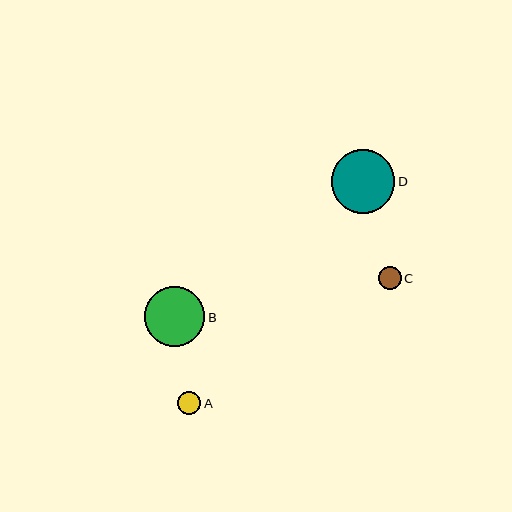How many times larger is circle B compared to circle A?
Circle B is approximately 2.6 times the size of circle A.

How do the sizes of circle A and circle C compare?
Circle A and circle C are approximately the same size.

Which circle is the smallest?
Circle C is the smallest with a size of approximately 23 pixels.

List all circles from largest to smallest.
From largest to smallest: D, B, A, C.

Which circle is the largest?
Circle D is the largest with a size of approximately 64 pixels.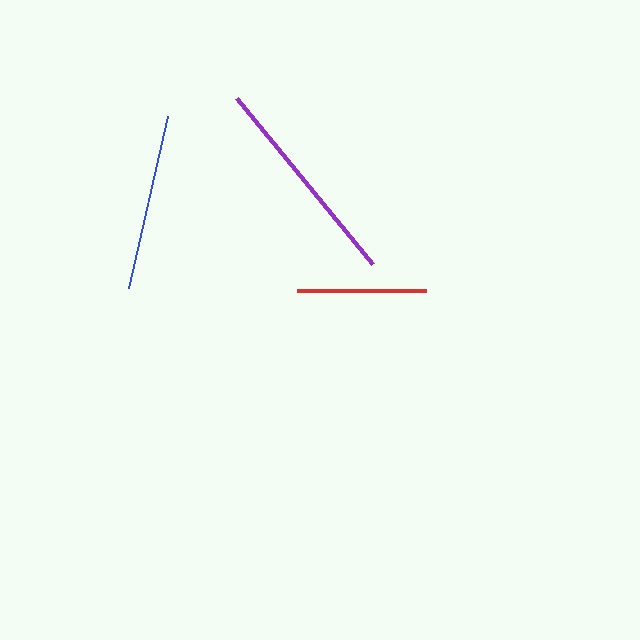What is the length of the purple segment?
The purple segment is approximately 215 pixels long.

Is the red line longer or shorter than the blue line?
The blue line is longer than the red line.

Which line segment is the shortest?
The red line is the shortest at approximately 129 pixels.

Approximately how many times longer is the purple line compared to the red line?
The purple line is approximately 1.7 times the length of the red line.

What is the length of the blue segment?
The blue segment is approximately 176 pixels long.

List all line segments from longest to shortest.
From longest to shortest: purple, blue, red.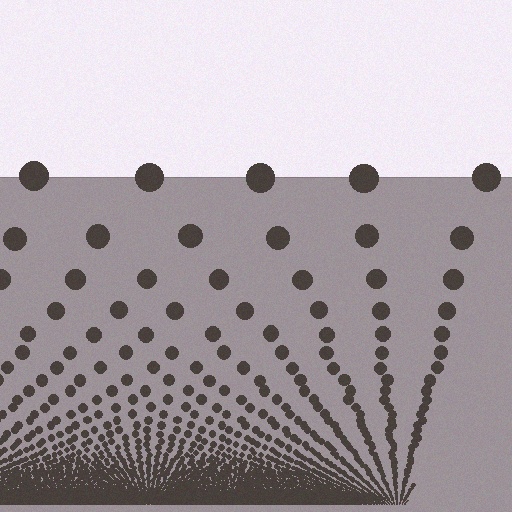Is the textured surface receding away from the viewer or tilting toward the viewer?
The surface appears to tilt toward the viewer. Texture elements get larger and sparser toward the top.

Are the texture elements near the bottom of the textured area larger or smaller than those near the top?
Smaller. The gradient is inverted — elements near the bottom are smaller and denser.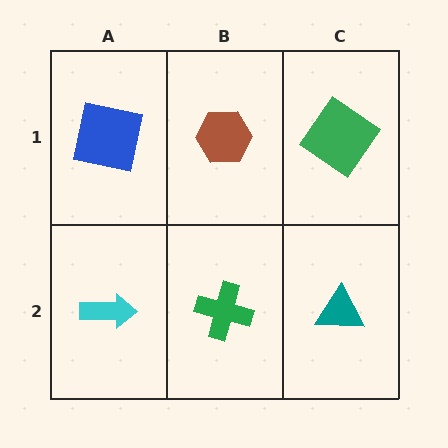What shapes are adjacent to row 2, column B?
A brown hexagon (row 1, column B), a cyan arrow (row 2, column A), a teal triangle (row 2, column C).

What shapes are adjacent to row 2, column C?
A green diamond (row 1, column C), a green cross (row 2, column B).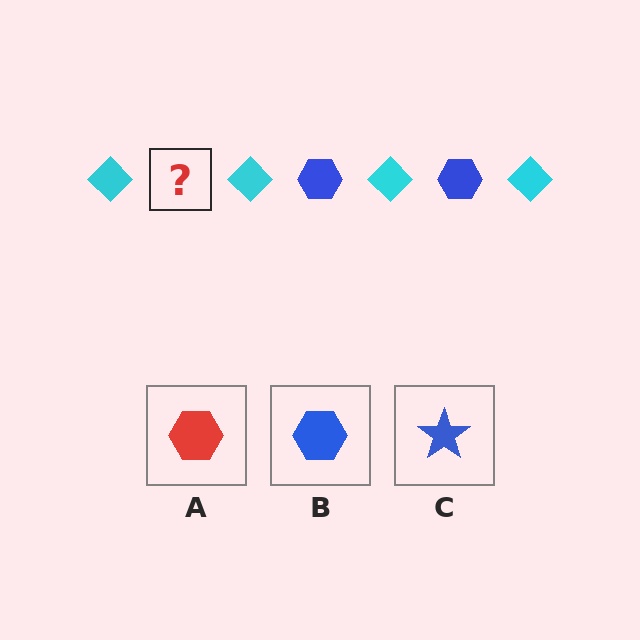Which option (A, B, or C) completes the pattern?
B.